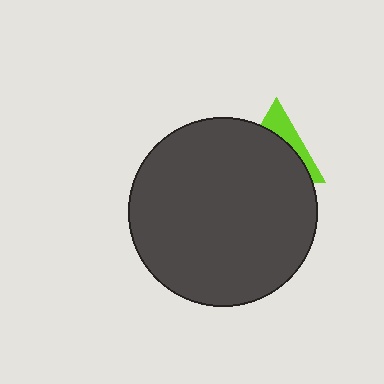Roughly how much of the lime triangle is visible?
A small part of it is visible (roughly 31%).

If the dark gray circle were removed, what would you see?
You would see the complete lime triangle.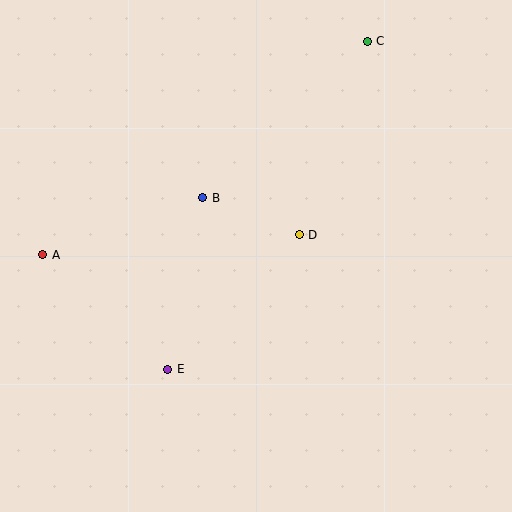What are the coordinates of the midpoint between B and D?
The midpoint between B and D is at (251, 216).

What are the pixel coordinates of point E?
Point E is at (168, 369).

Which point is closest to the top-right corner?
Point C is closest to the top-right corner.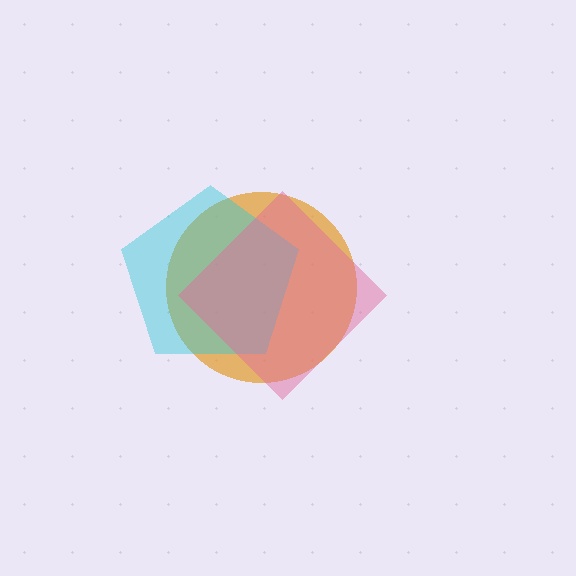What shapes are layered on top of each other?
The layered shapes are: an orange circle, a cyan pentagon, a pink diamond.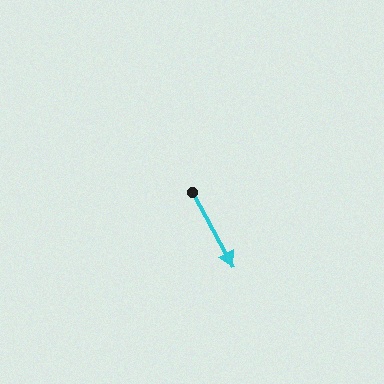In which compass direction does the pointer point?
Southeast.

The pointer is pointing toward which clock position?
Roughly 5 o'clock.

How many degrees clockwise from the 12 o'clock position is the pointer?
Approximately 151 degrees.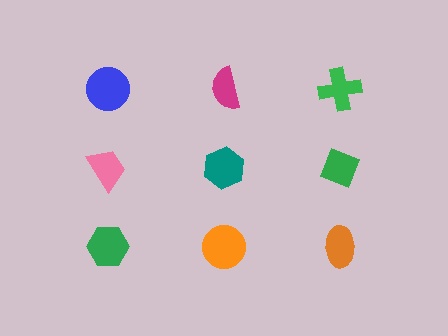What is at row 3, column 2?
An orange circle.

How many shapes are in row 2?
3 shapes.